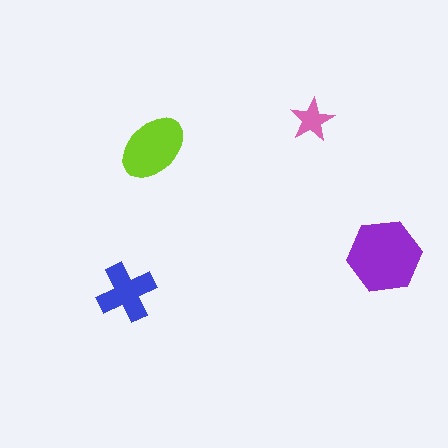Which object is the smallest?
The pink star.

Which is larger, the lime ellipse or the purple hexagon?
The purple hexagon.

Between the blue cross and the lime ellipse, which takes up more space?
The lime ellipse.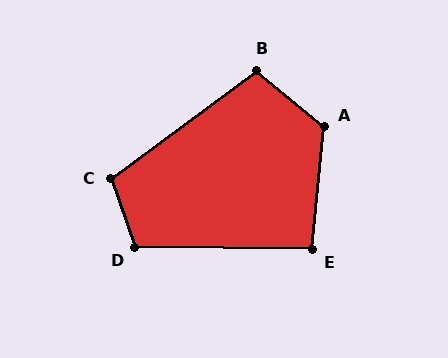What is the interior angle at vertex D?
Approximately 109 degrees (obtuse).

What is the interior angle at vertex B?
Approximately 104 degrees (obtuse).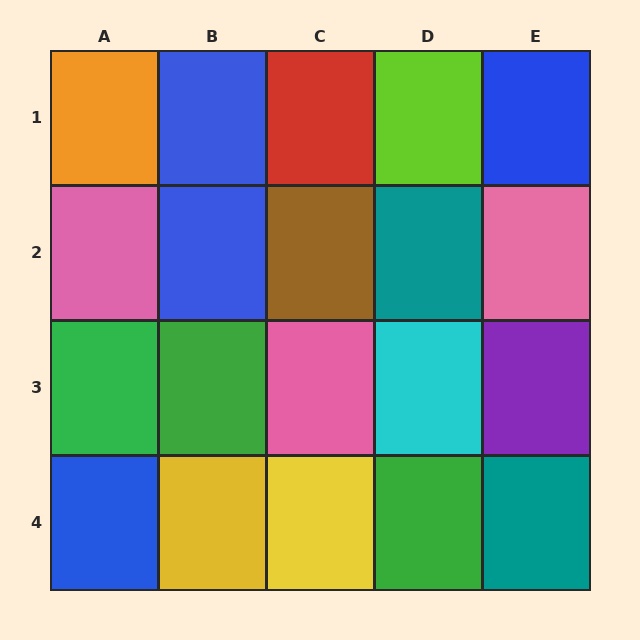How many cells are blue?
4 cells are blue.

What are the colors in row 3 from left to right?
Green, green, pink, cyan, purple.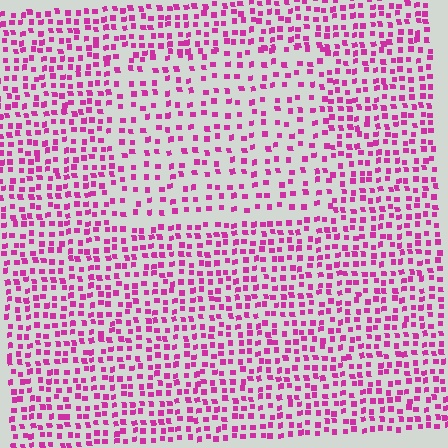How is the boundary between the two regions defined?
The boundary is defined by a change in element density (approximately 1.7x ratio). All elements are the same color, size, and shape.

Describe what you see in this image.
The image contains small magenta elements arranged at two different densities. A rectangle-shaped region is visible where the elements are less densely packed than the surrounding area.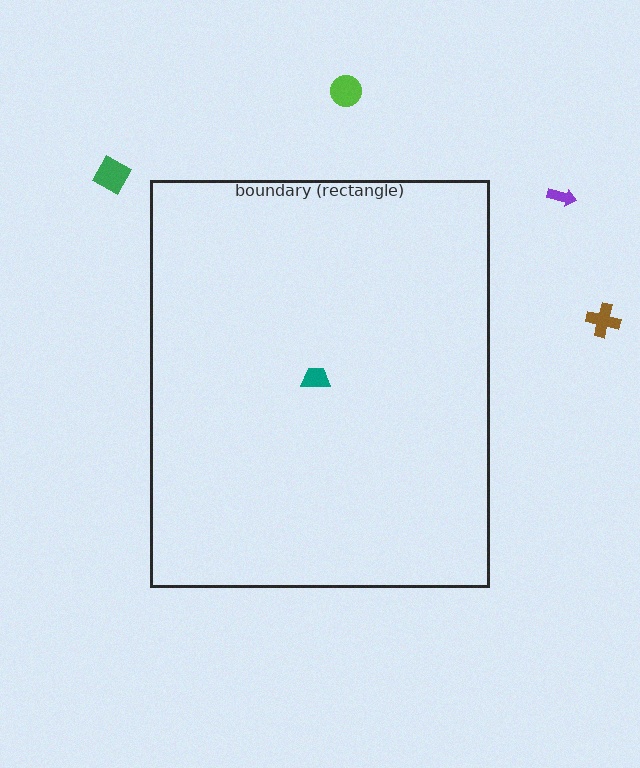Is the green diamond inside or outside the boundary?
Outside.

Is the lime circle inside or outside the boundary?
Outside.